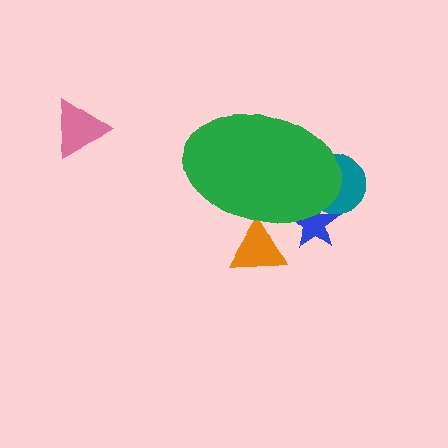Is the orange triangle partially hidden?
Yes, the orange triangle is partially hidden behind the green ellipse.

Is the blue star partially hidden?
Yes, the blue star is partially hidden behind the green ellipse.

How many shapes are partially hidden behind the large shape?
3 shapes are partially hidden.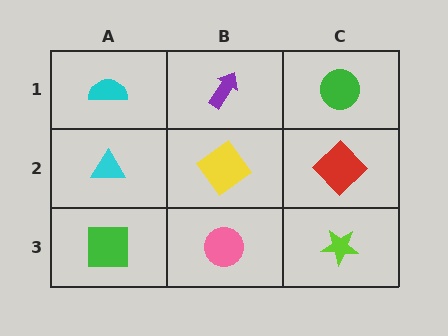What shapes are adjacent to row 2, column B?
A purple arrow (row 1, column B), a pink circle (row 3, column B), a cyan triangle (row 2, column A), a red diamond (row 2, column C).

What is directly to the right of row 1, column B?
A green circle.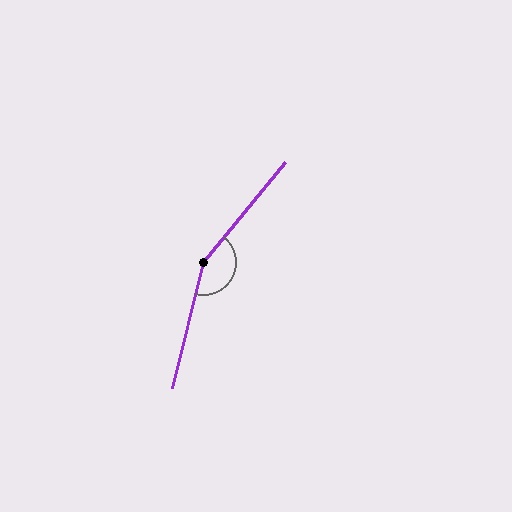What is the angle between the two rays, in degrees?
Approximately 154 degrees.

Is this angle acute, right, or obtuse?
It is obtuse.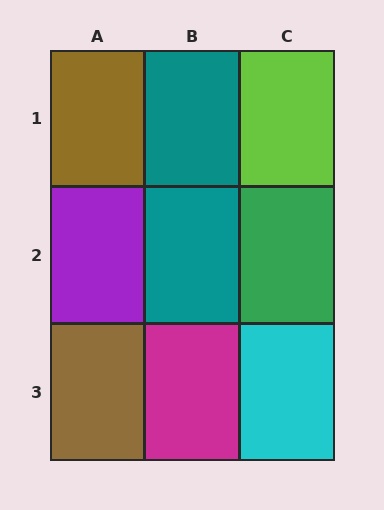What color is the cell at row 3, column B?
Magenta.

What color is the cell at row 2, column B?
Teal.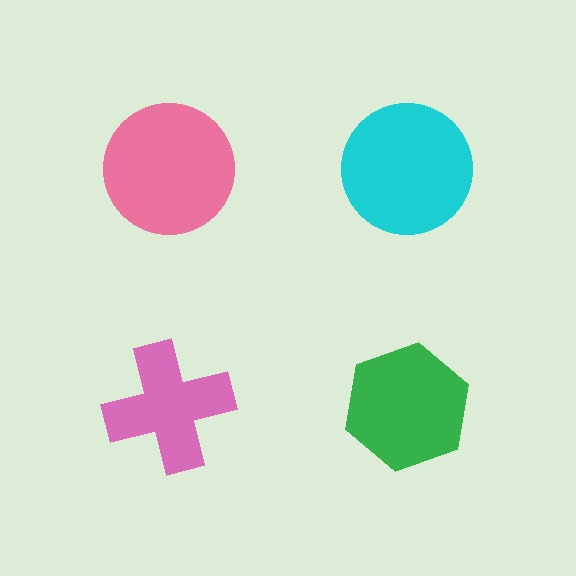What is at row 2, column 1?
A pink cross.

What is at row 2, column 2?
A green hexagon.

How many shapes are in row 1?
2 shapes.